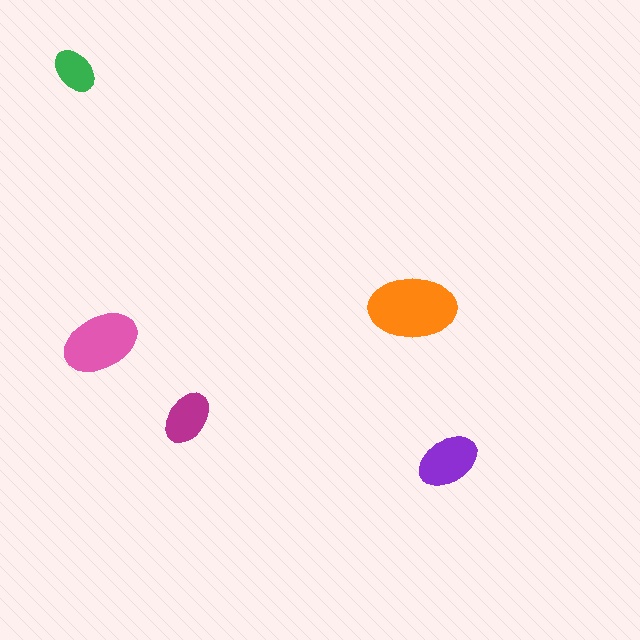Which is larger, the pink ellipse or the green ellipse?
The pink one.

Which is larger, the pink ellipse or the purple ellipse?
The pink one.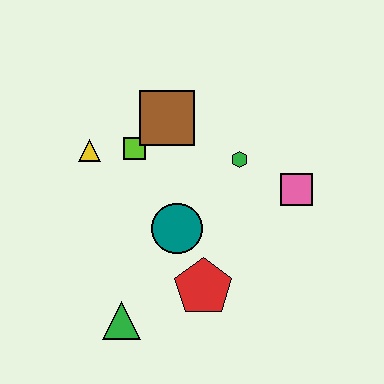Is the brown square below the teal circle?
No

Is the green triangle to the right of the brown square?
No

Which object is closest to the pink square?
The green hexagon is closest to the pink square.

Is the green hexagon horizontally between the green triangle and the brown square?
No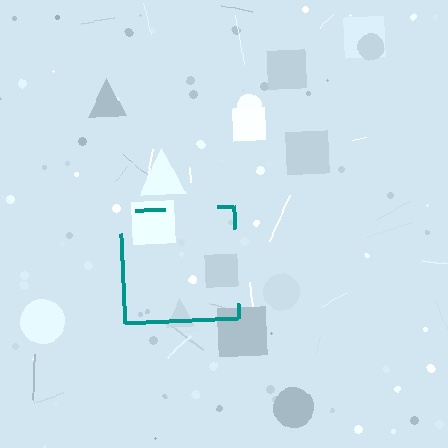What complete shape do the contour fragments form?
The contour fragments form a square.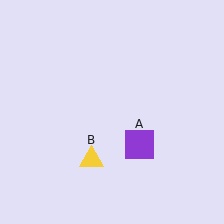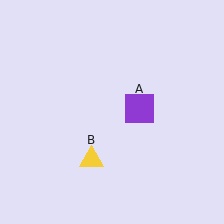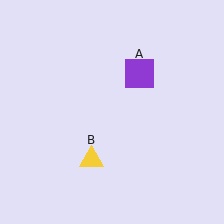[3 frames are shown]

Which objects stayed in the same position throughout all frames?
Yellow triangle (object B) remained stationary.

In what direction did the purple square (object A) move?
The purple square (object A) moved up.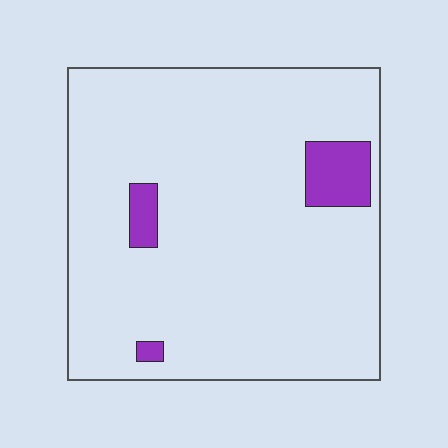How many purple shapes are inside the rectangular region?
3.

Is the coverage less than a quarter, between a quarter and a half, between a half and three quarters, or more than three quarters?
Less than a quarter.